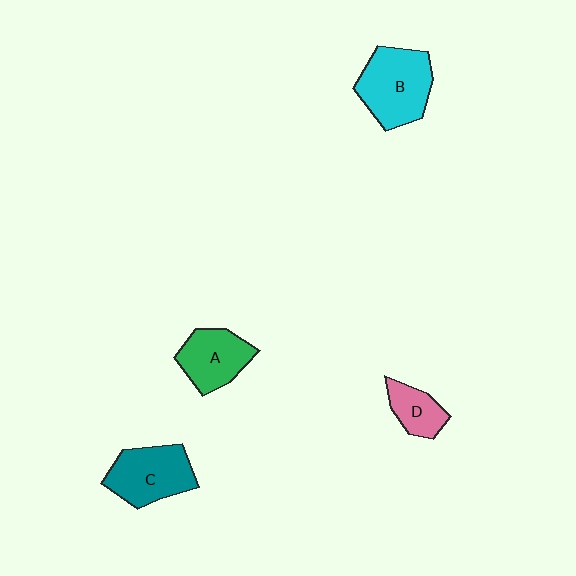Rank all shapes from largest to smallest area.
From largest to smallest: B (cyan), C (teal), A (green), D (pink).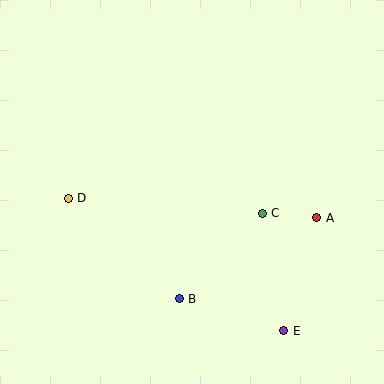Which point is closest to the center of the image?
Point C at (262, 213) is closest to the center.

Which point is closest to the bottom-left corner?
Point D is closest to the bottom-left corner.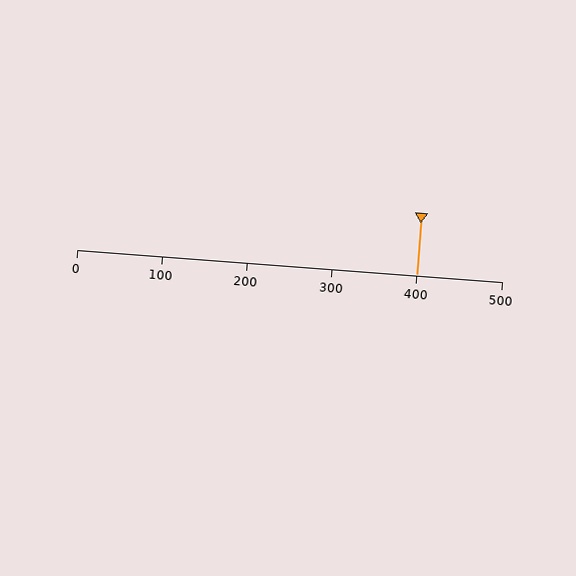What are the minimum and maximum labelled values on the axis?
The axis runs from 0 to 500.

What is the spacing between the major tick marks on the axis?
The major ticks are spaced 100 apart.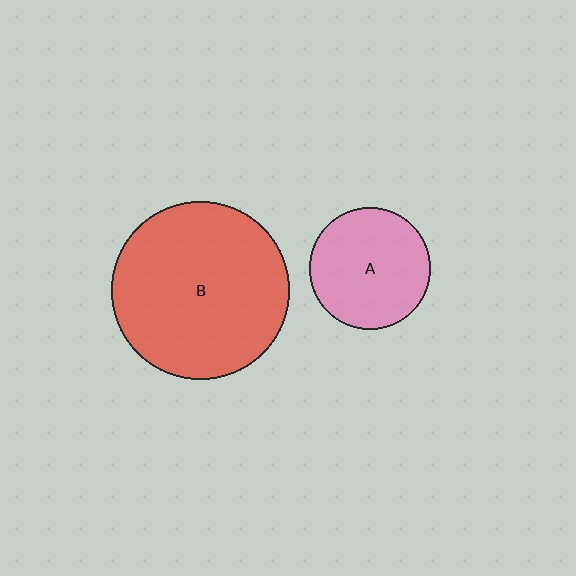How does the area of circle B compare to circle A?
Approximately 2.1 times.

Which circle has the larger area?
Circle B (red).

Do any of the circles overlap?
No, none of the circles overlap.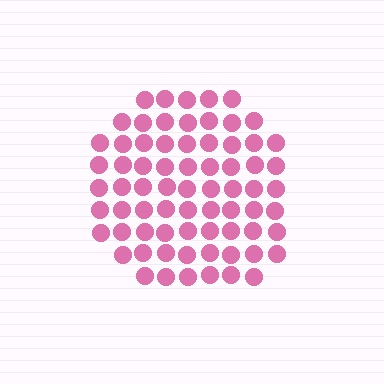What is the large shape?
The large shape is a circle.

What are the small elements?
The small elements are circles.